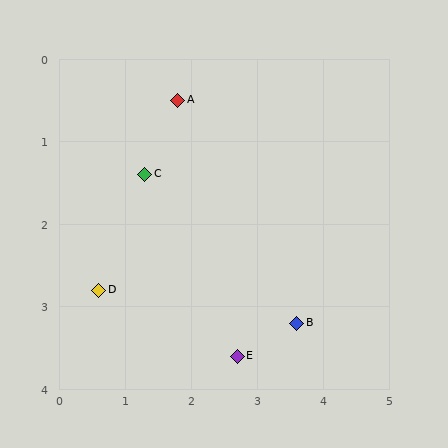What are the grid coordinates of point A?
Point A is at approximately (1.8, 0.5).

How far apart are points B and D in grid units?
Points B and D are about 3.0 grid units apart.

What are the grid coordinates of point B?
Point B is at approximately (3.6, 3.2).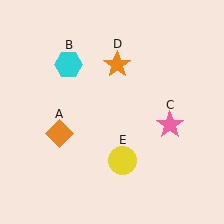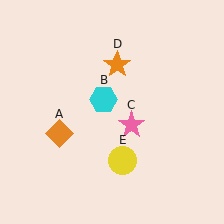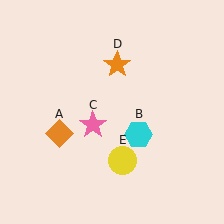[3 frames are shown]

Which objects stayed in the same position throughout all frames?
Orange diamond (object A) and orange star (object D) and yellow circle (object E) remained stationary.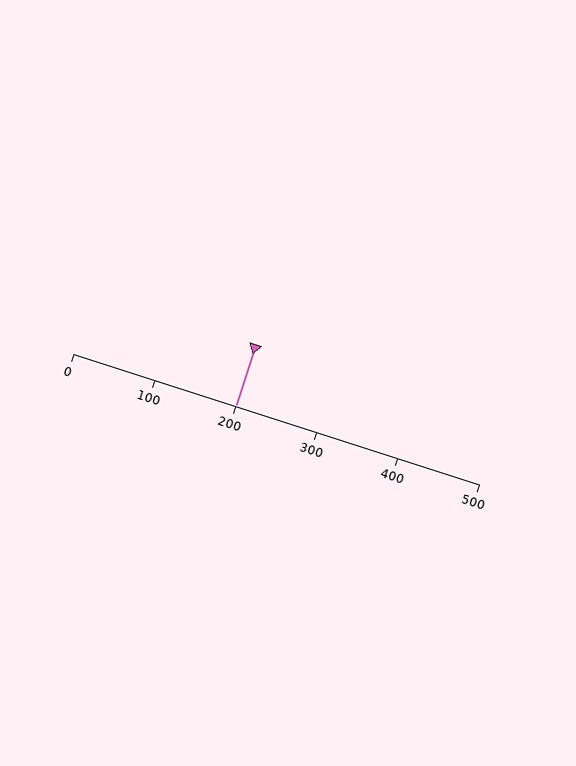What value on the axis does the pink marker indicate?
The marker indicates approximately 200.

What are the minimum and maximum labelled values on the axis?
The axis runs from 0 to 500.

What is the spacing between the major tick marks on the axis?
The major ticks are spaced 100 apart.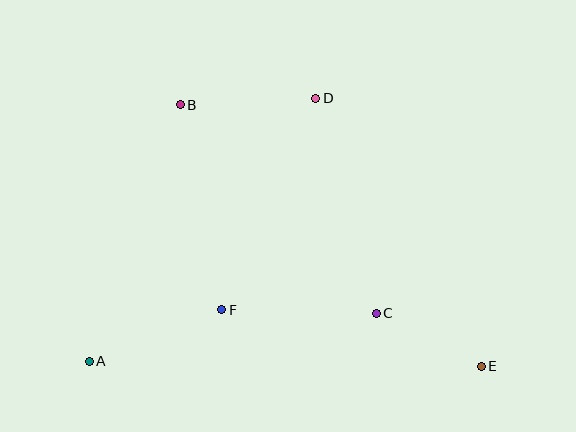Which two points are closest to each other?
Points C and E are closest to each other.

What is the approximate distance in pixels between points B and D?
The distance between B and D is approximately 136 pixels.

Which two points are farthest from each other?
Points B and E are farthest from each other.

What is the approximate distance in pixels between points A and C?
The distance between A and C is approximately 291 pixels.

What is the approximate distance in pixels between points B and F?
The distance between B and F is approximately 209 pixels.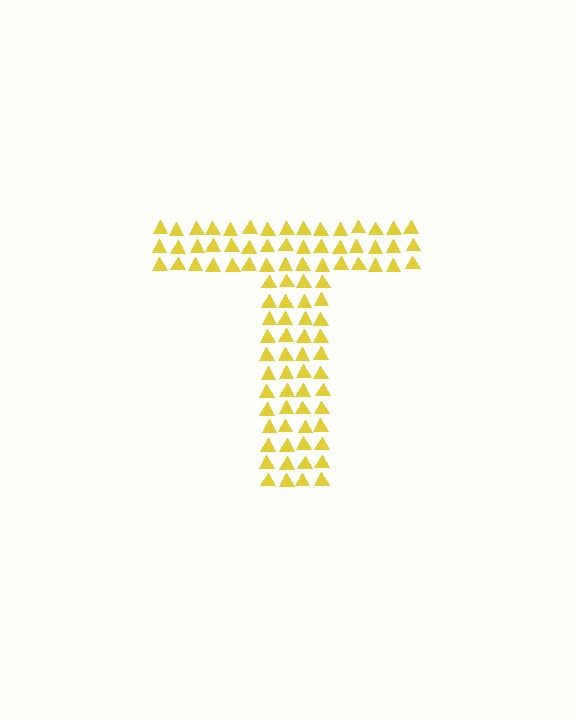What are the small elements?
The small elements are triangles.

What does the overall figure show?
The overall figure shows the letter T.